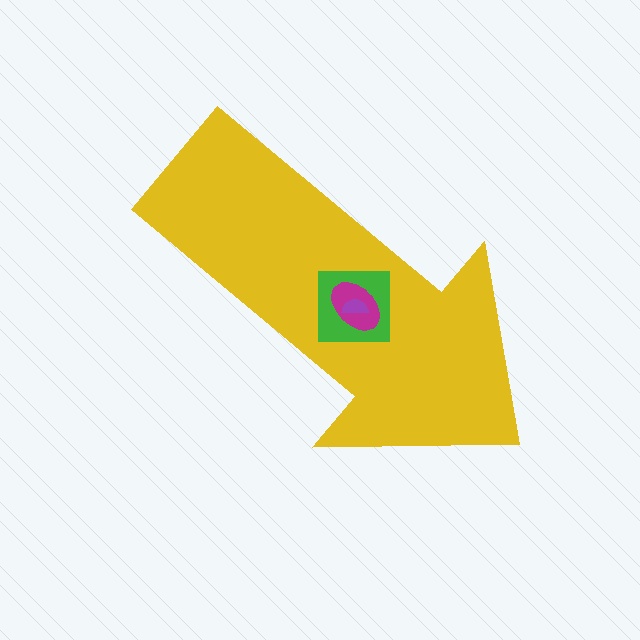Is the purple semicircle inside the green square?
Yes.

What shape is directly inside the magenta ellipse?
The purple semicircle.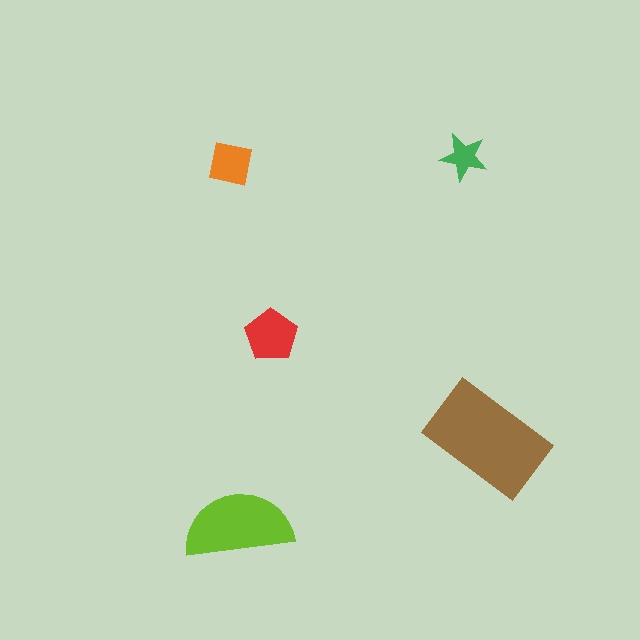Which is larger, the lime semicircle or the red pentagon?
The lime semicircle.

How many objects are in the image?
There are 5 objects in the image.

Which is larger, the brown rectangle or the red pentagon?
The brown rectangle.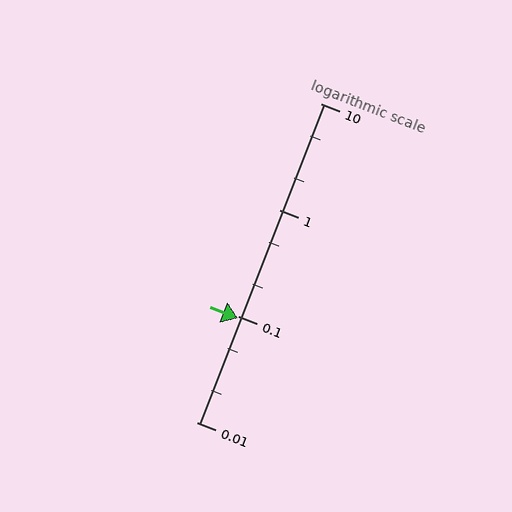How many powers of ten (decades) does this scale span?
The scale spans 3 decades, from 0.01 to 10.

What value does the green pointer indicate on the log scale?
The pointer indicates approximately 0.095.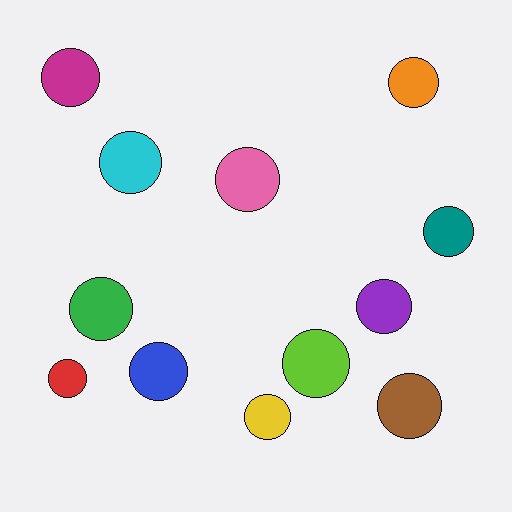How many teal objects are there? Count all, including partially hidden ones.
There is 1 teal object.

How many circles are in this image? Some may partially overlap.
There are 12 circles.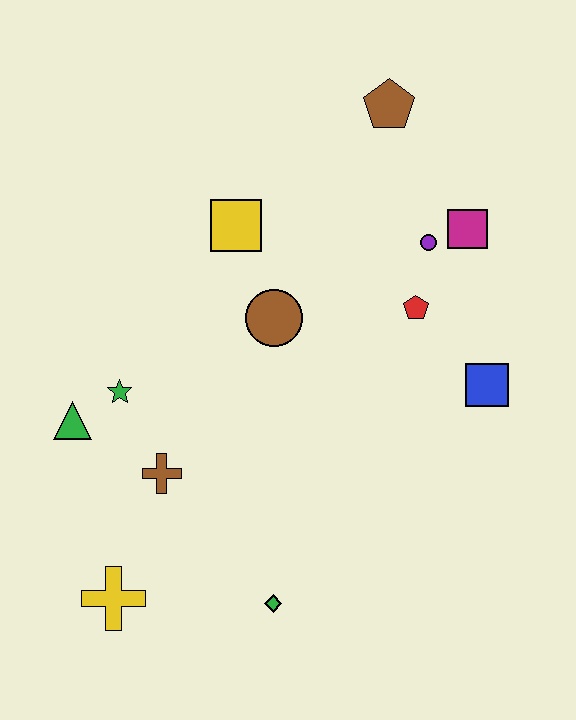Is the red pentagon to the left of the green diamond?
No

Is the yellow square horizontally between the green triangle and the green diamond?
Yes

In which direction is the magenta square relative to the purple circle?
The magenta square is to the right of the purple circle.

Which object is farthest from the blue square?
The yellow cross is farthest from the blue square.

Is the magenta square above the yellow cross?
Yes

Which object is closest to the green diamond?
The yellow cross is closest to the green diamond.